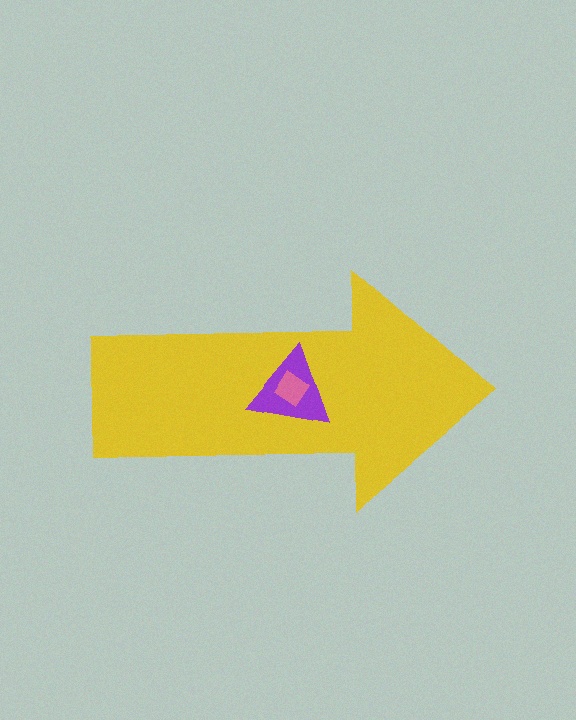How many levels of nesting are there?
3.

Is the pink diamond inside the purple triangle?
Yes.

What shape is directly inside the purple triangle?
The pink diamond.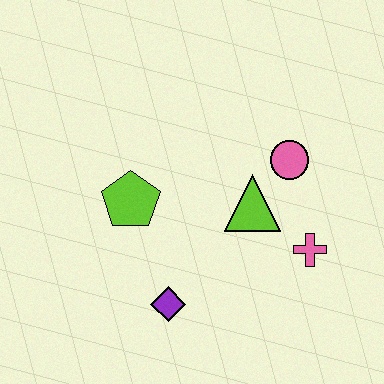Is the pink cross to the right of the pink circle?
Yes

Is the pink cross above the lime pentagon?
No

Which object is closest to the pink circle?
The lime triangle is closest to the pink circle.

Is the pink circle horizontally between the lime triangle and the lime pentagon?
No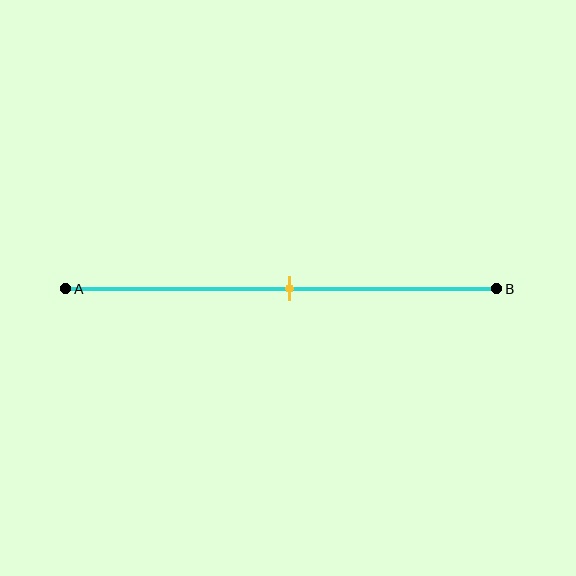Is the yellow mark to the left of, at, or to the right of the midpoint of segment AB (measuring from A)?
The yellow mark is approximately at the midpoint of segment AB.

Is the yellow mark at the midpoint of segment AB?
Yes, the mark is approximately at the midpoint.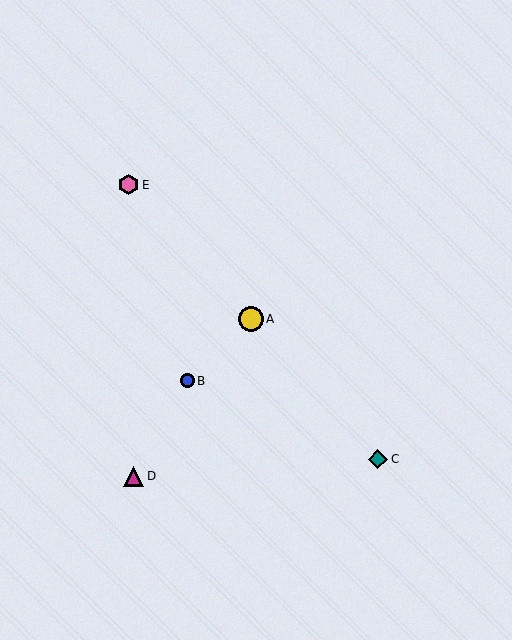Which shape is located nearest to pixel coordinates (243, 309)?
The yellow circle (labeled A) at (251, 319) is nearest to that location.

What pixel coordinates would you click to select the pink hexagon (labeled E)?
Click at (129, 185) to select the pink hexagon E.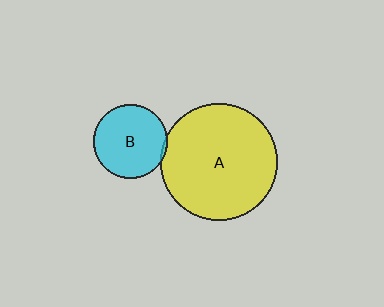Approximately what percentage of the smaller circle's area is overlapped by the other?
Approximately 5%.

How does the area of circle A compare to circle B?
Approximately 2.5 times.